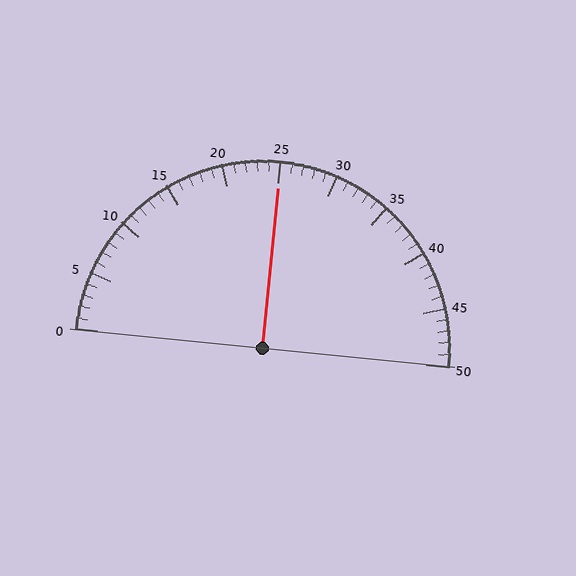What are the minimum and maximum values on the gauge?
The gauge ranges from 0 to 50.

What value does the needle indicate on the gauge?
The needle indicates approximately 25.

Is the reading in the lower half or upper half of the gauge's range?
The reading is in the upper half of the range (0 to 50).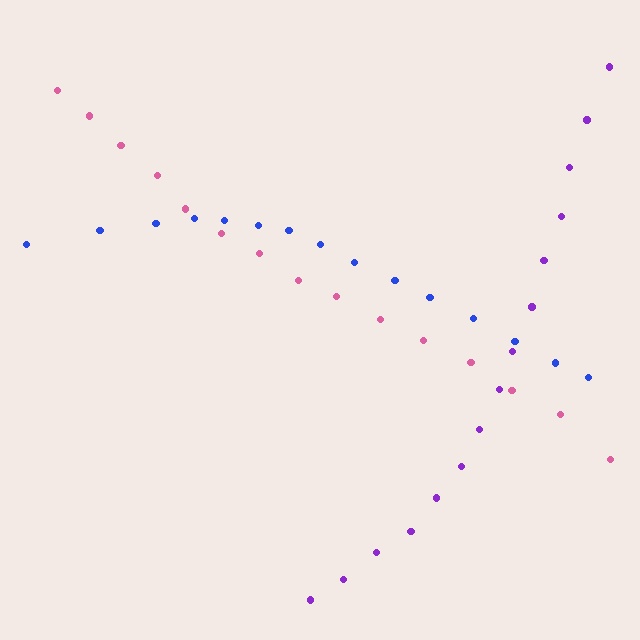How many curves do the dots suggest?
There are 3 distinct paths.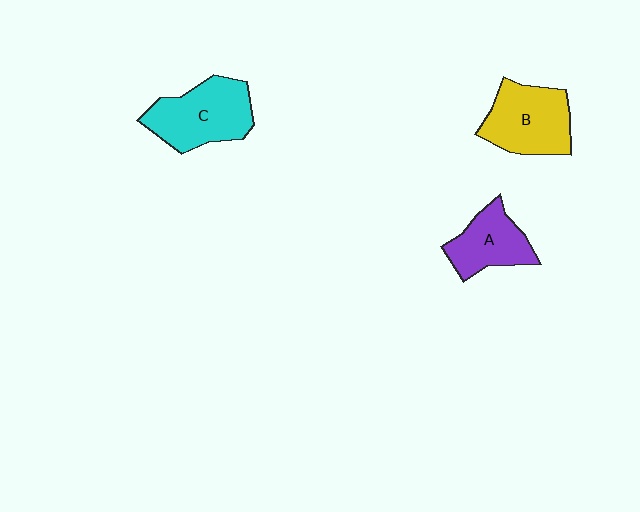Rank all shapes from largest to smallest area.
From largest to smallest: C (cyan), B (yellow), A (purple).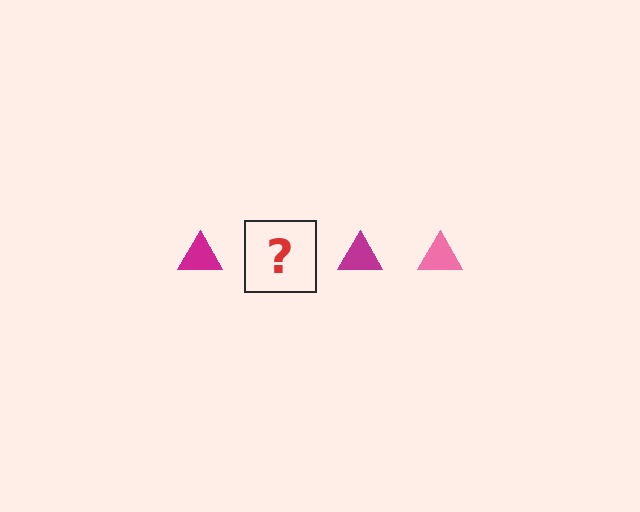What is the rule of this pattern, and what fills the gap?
The rule is that the pattern cycles through magenta, pink triangles. The gap should be filled with a pink triangle.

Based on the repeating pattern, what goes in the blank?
The blank should be a pink triangle.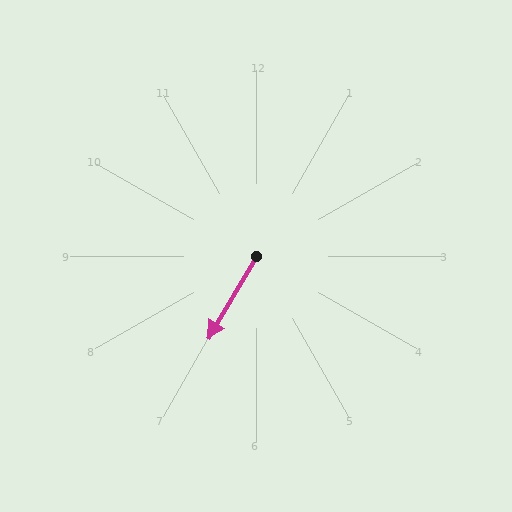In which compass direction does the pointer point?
Southwest.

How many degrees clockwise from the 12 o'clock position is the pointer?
Approximately 210 degrees.